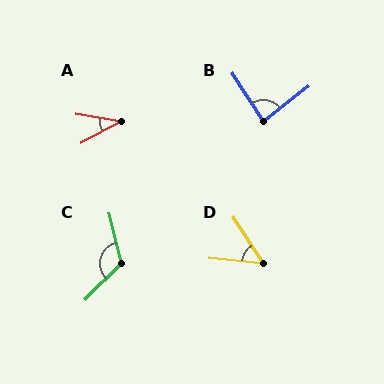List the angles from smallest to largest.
A (38°), D (51°), B (85°), C (120°).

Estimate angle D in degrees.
Approximately 51 degrees.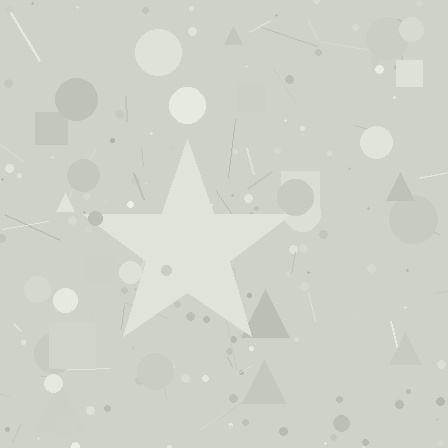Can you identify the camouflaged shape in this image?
The camouflaged shape is a star.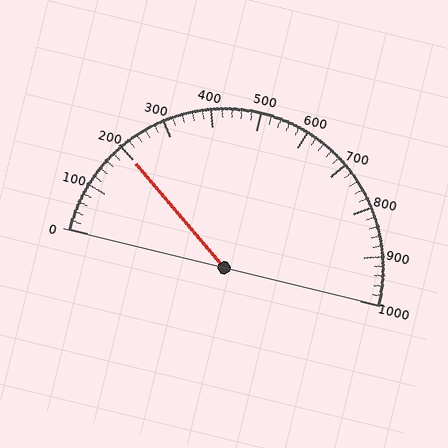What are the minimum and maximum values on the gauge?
The gauge ranges from 0 to 1000.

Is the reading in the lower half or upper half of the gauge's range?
The reading is in the lower half of the range (0 to 1000).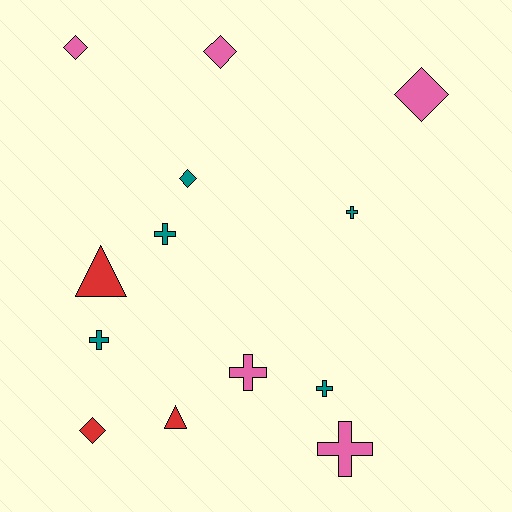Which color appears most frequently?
Pink, with 5 objects.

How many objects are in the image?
There are 13 objects.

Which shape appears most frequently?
Cross, with 6 objects.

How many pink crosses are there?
There are 2 pink crosses.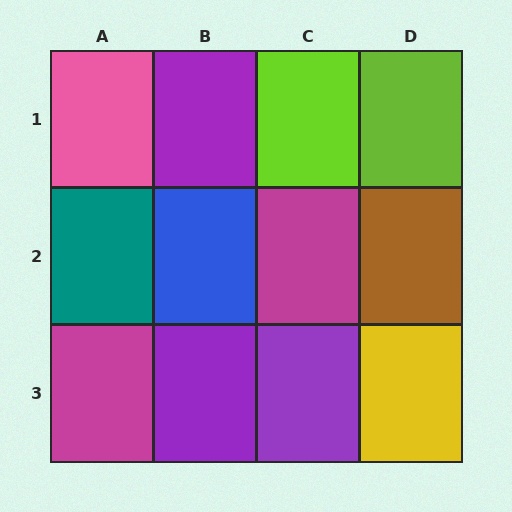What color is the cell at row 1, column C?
Lime.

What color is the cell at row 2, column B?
Blue.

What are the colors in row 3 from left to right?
Magenta, purple, purple, yellow.